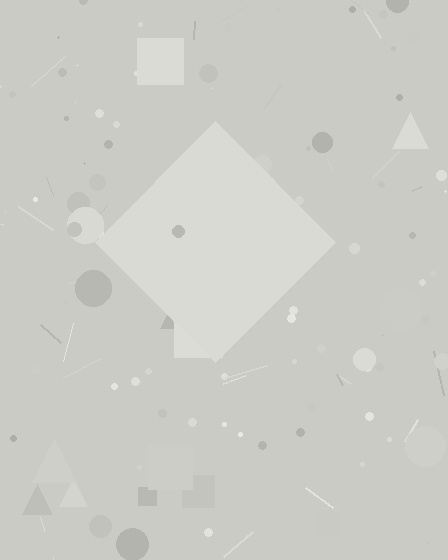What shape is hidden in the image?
A diamond is hidden in the image.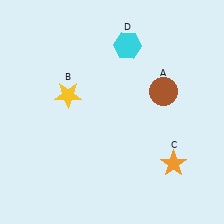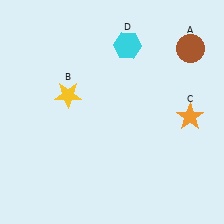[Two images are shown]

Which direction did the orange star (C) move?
The orange star (C) moved up.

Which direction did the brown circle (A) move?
The brown circle (A) moved up.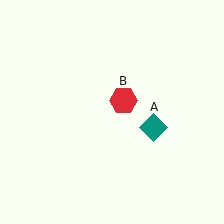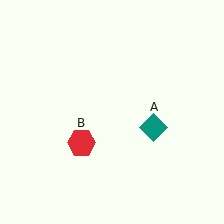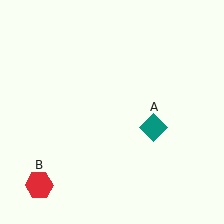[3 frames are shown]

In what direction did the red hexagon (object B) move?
The red hexagon (object B) moved down and to the left.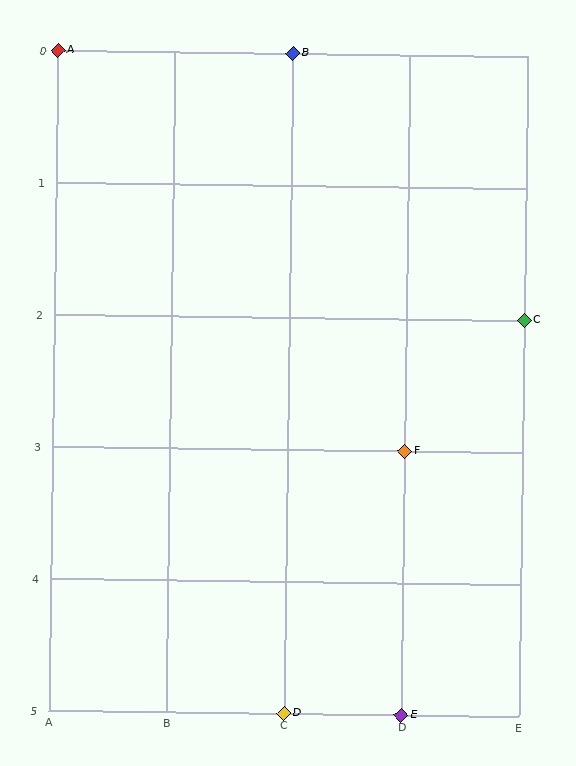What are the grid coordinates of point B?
Point B is at grid coordinates (C, 0).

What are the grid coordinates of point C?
Point C is at grid coordinates (E, 2).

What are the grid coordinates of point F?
Point F is at grid coordinates (D, 3).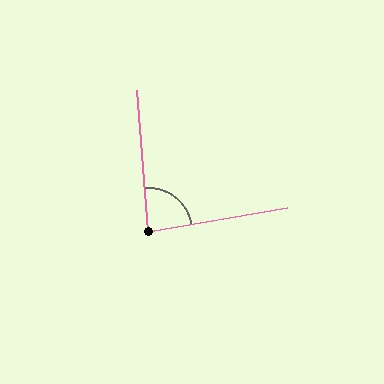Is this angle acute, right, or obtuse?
It is acute.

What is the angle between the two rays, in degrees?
Approximately 85 degrees.